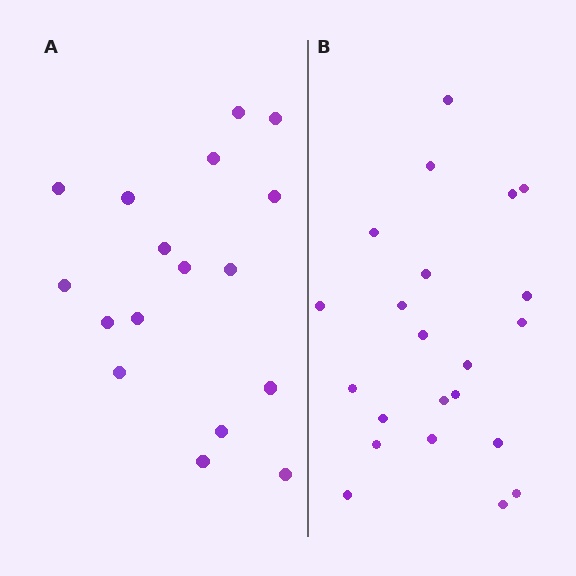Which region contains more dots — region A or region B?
Region B (the right region) has more dots.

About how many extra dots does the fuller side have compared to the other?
Region B has about 5 more dots than region A.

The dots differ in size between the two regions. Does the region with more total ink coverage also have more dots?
No. Region A has more total ink coverage because its dots are larger, but region B actually contains more individual dots. Total area can be misleading — the number of items is what matters here.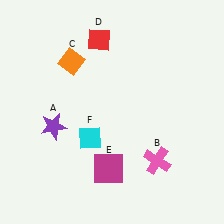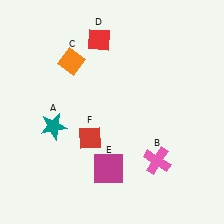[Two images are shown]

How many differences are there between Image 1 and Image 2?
There are 2 differences between the two images.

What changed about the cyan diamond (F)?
In Image 1, F is cyan. In Image 2, it changed to red.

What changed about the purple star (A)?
In Image 1, A is purple. In Image 2, it changed to teal.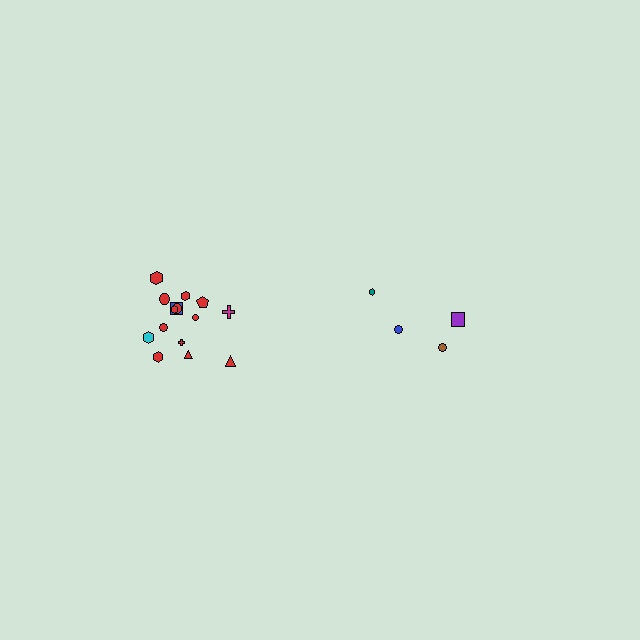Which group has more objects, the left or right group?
The left group.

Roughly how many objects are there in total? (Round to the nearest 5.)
Roughly 20 objects in total.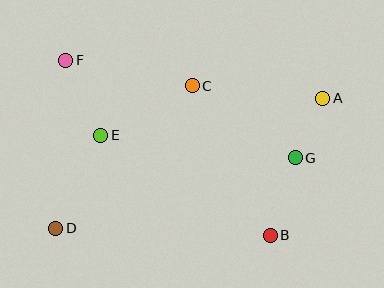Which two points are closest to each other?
Points A and G are closest to each other.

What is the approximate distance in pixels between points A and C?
The distance between A and C is approximately 131 pixels.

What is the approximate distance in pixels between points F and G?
The distance between F and G is approximately 249 pixels.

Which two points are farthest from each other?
Points A and D are farthest from each other.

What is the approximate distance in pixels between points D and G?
The distance between D and G is approximately 249 pixels.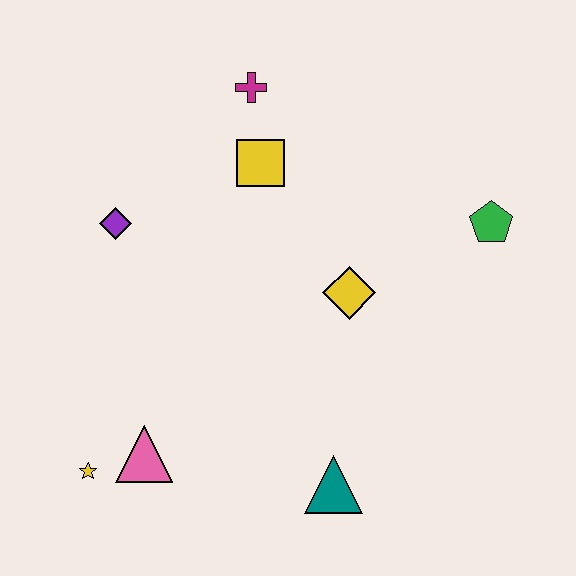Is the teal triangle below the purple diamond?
Yes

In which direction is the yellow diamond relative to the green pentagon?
The yellow diamond is to the left of the green pentagon.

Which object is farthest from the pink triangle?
The green pentagon is farthest from the pink triangle.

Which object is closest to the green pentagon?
The yellow diamond is closest to the green pentagon.